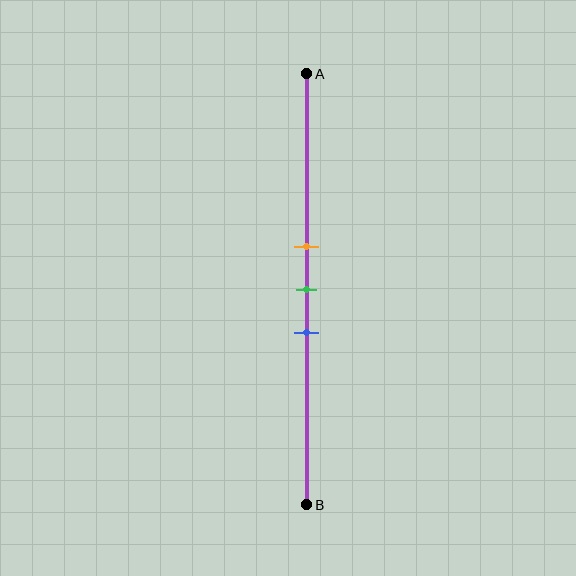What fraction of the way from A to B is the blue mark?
The blue mark is approximately 60% (0.6) of the way from A to B.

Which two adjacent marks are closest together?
The orange and green marks are the closest adjacent pair.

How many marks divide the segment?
There are 3 marks dividing the segment.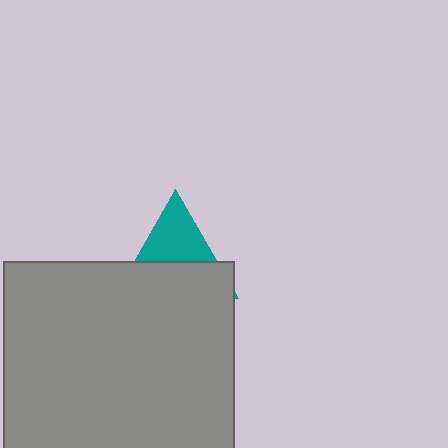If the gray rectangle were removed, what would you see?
You would see the complete teal triangle.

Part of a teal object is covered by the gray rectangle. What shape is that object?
It is a triangle.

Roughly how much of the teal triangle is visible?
A small part of it is visible (roughly 43%).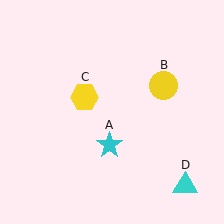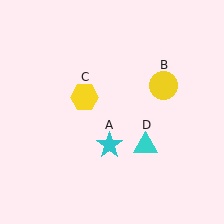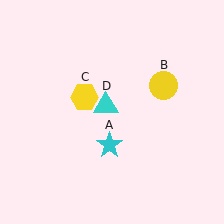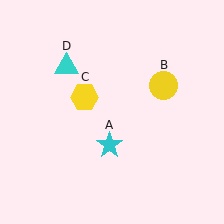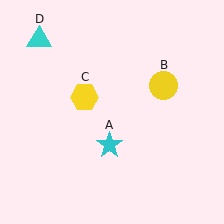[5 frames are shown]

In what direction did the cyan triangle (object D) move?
The cyan triangle (object D) moved up and to the left.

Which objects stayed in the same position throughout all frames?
Cyan star (object A) and yellow circle (object B) and yellow hexagon (object C) remained stationary.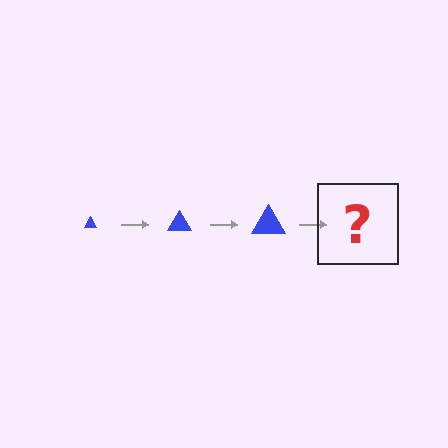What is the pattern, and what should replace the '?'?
The pattern is that the triangle gets progressively larger each step. The '?' should be a blue triangle, larger than the previous one.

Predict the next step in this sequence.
The next step is a blue triangle, larger than the previous one.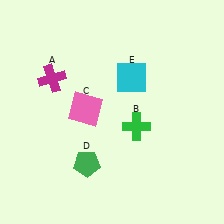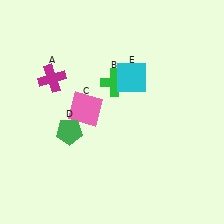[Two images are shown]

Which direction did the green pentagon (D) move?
The green pentagon (D) moved up.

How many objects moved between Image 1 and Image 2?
2 objects moved between the two images.